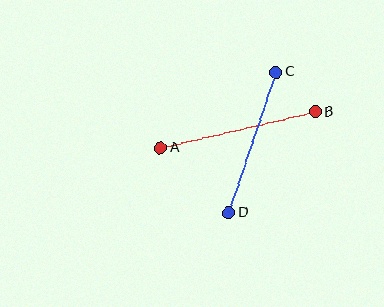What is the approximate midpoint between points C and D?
The midpoint is at approximately (252, 142) pixels.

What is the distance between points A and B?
The distance is approximately 159 pixels.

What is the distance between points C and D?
The distance is approximately 148 pixels.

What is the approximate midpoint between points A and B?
The midpoint is at approximately (238, 130) pixels.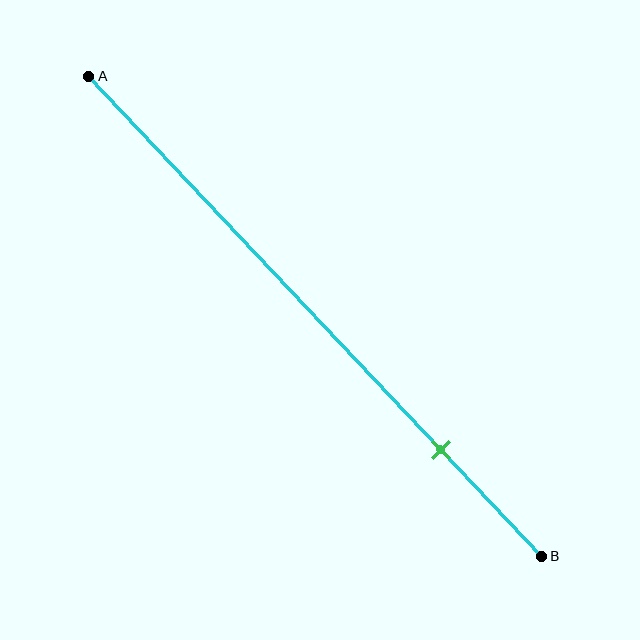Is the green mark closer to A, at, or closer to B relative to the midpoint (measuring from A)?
The green mark is closer to point B than the midpoint of segment AB.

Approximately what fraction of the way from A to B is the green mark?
The green mark is approximately 80% of the way from A to B.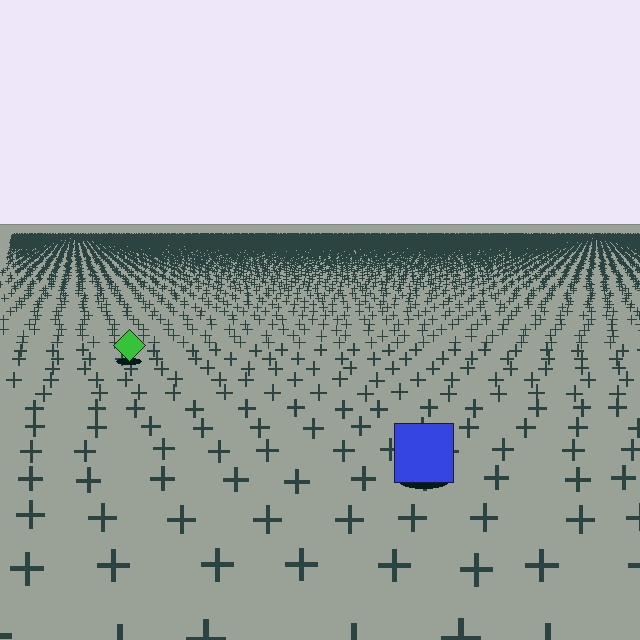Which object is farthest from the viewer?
The green diamond is farthest from the viewer. It appears smaller and the ground texture around it is denser.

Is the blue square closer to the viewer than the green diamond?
Yes. The blue square is closer — you can tell from the texture gradient: the ground texture is coarser near it.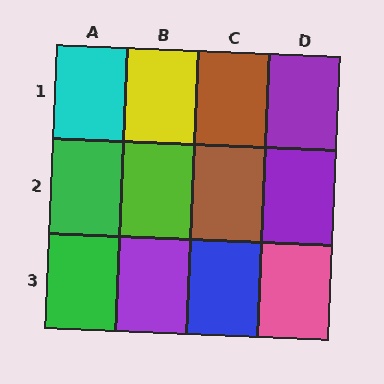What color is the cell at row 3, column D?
Pink.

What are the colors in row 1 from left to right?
Cyan, yellow, brown, purple.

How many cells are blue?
1 cell is blue.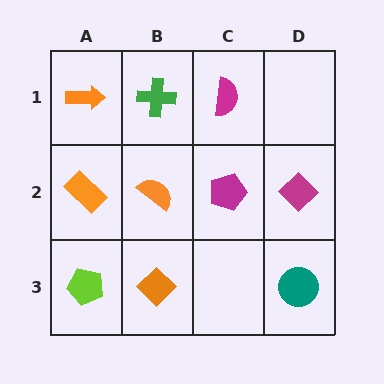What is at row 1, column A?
An orange arrow.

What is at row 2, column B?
An orange semicircle.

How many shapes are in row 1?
3 shapes.